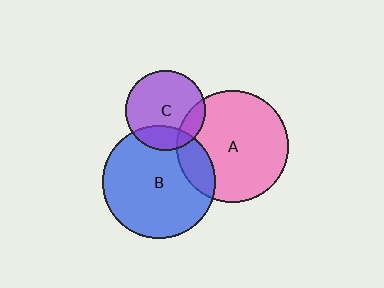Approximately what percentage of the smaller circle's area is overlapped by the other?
Approximately 15%.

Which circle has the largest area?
Circle A (pink).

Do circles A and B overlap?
Yes.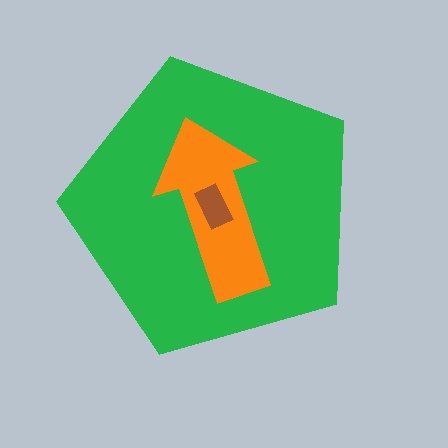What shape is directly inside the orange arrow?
The brown rectangle.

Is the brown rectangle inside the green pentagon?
Yes.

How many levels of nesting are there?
3.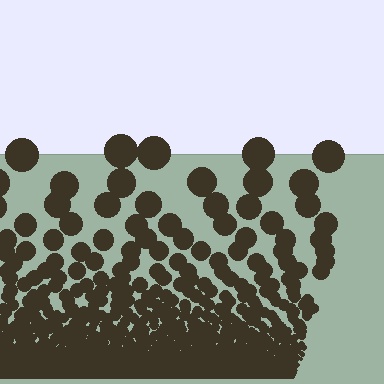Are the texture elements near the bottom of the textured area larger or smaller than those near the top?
Smaller. The gradient is inverted — elements near the bottom are smaller and denser.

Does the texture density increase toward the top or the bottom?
Density increases toward the bottom.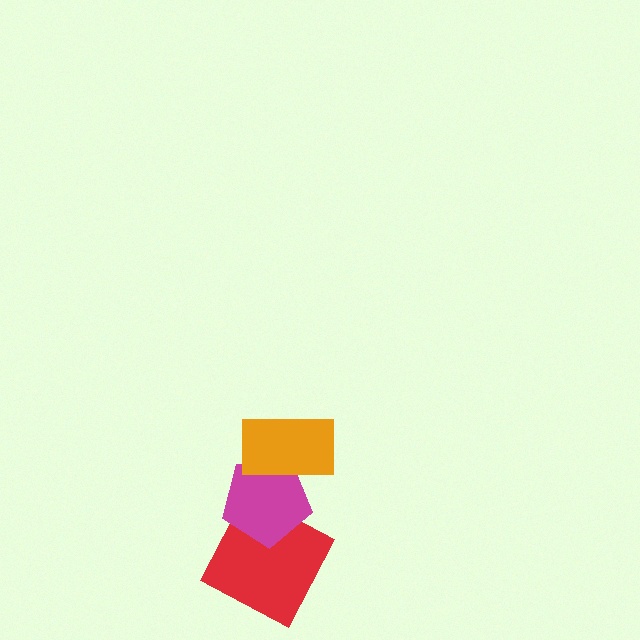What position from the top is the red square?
The red square is 3rd from the top.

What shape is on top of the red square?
The magenta pentagon is on top of the red square.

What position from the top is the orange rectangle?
The orange rectangle is 1st from the top.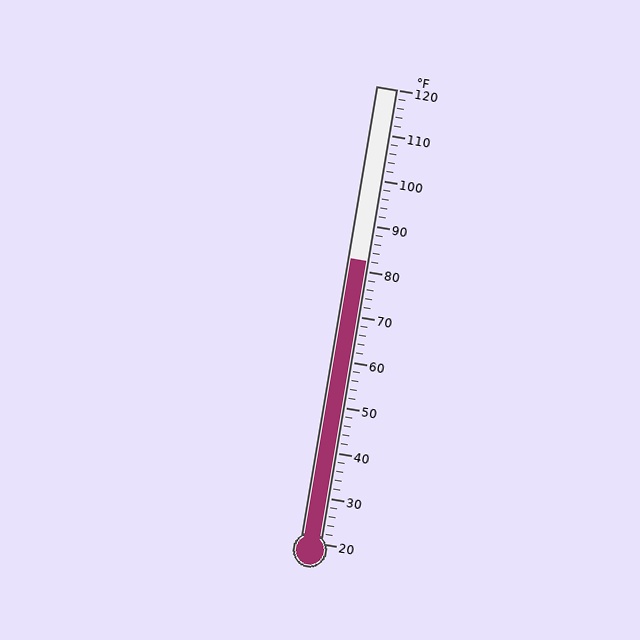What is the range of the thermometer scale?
The thermometer scale ranges from 20°F to 120°F.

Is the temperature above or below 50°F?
The temperature is above 50°F.